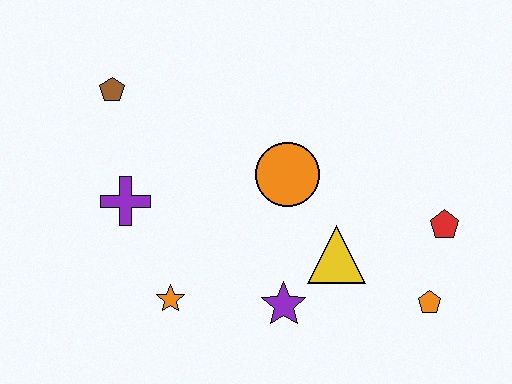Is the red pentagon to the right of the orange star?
Yes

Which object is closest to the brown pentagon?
The purple cross is closest to the brown pentagon.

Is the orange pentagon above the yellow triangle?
No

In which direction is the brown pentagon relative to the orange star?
The brown pentagon is above the orange star.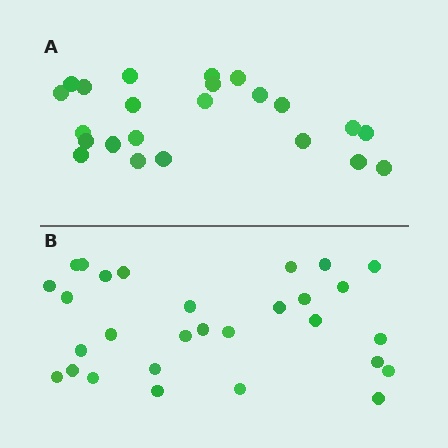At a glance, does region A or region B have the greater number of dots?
Region B (the bottom region) has more dots.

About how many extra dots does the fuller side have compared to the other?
Region B has about 6 more dots than region A.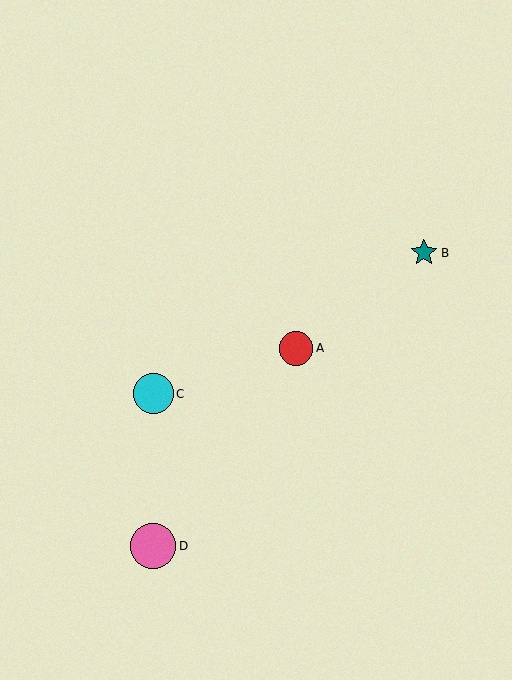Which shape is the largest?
The pink circle (labeled D) is the largest.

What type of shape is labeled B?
Shape B is a teal star.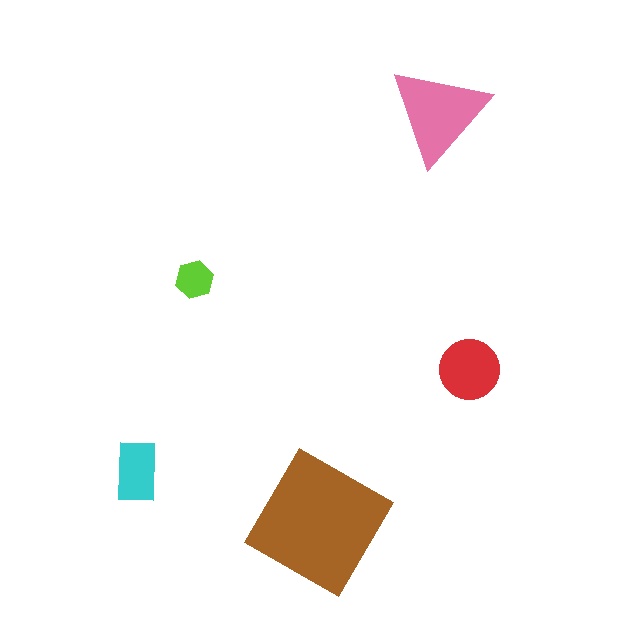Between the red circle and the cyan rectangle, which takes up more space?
The red circle.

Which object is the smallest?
The lime hexagon.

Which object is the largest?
The brown diamond.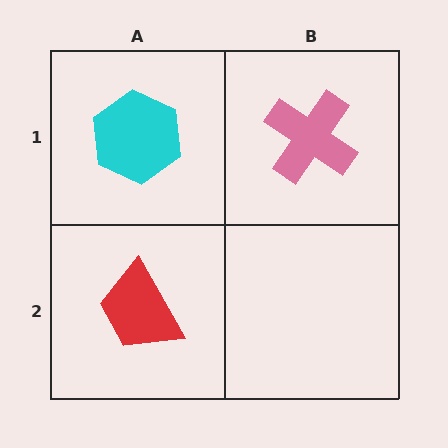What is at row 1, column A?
A cyan hexagon.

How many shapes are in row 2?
1 shape.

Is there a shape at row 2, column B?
No, that cell is empty.